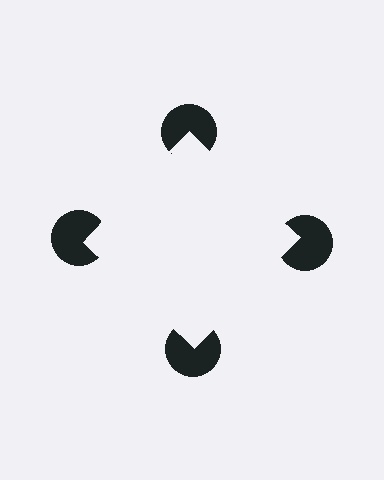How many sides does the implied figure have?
4 sides.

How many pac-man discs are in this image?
There are 4 — one at each vertex of the illusory square.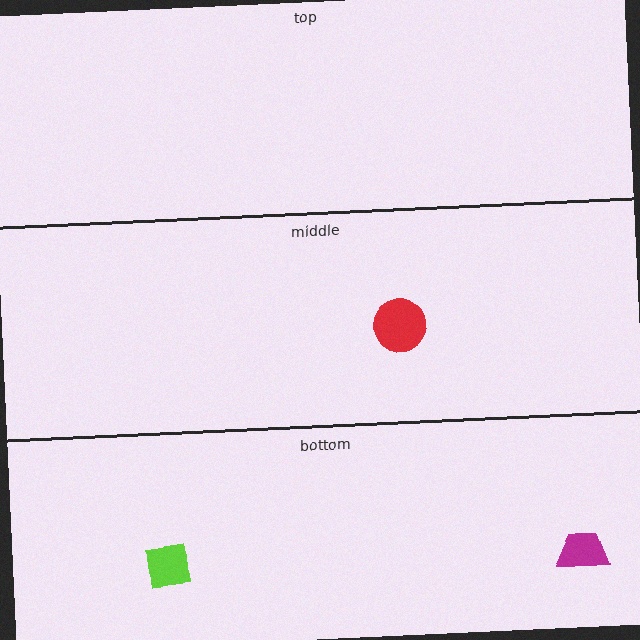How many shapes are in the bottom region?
2.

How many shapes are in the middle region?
1.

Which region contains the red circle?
The middle region.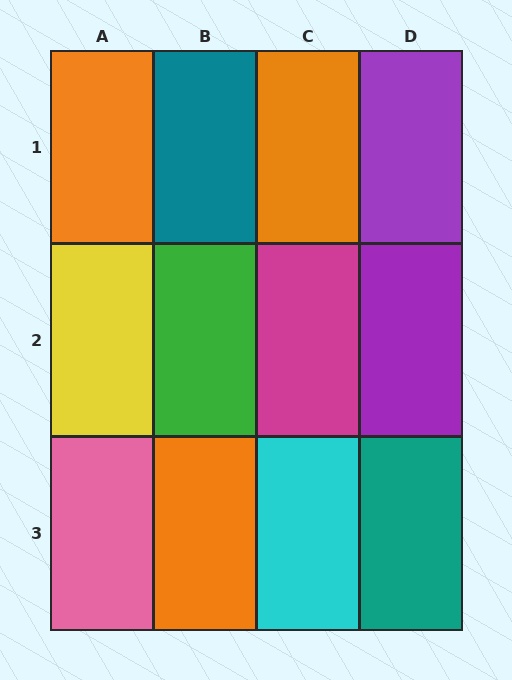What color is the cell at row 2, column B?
Green.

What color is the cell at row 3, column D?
Teal.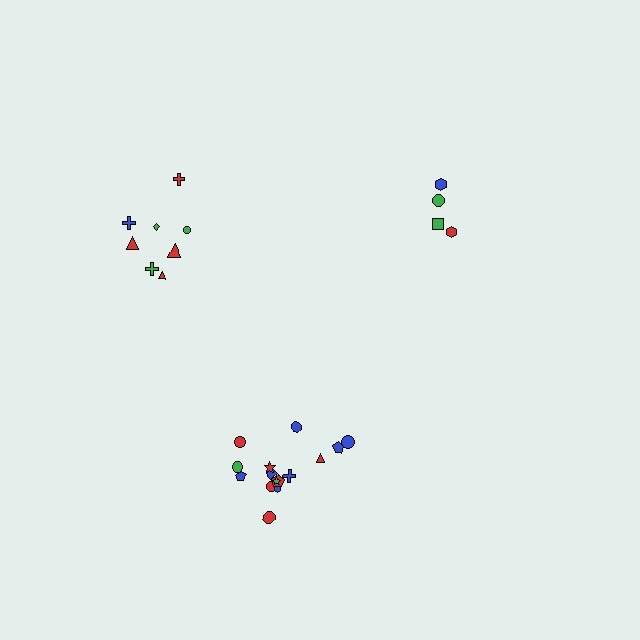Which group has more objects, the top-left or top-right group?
The top-left group.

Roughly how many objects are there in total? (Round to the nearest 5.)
Roughly 25 objects in total.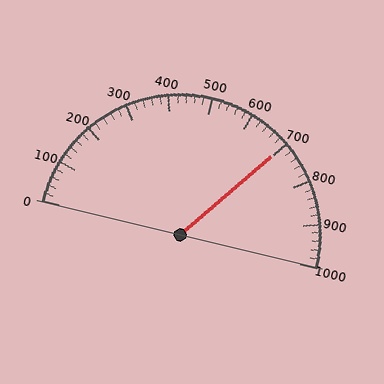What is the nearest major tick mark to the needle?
The nearest major tick mark is 700.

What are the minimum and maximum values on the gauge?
The gauge ranges from 0 to 1000.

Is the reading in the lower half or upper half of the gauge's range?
The reading is in the upper half of the range (0 to 1000).